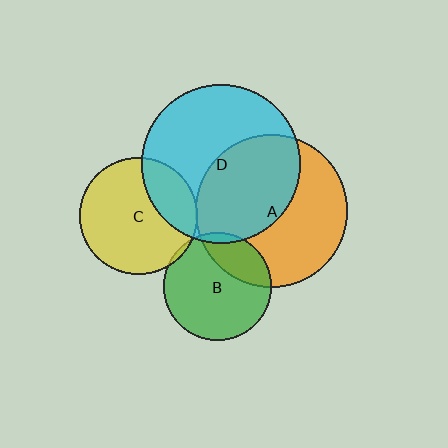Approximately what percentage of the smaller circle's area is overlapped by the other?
Approximately 5%.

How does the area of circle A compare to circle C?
Approximately 1.7 times.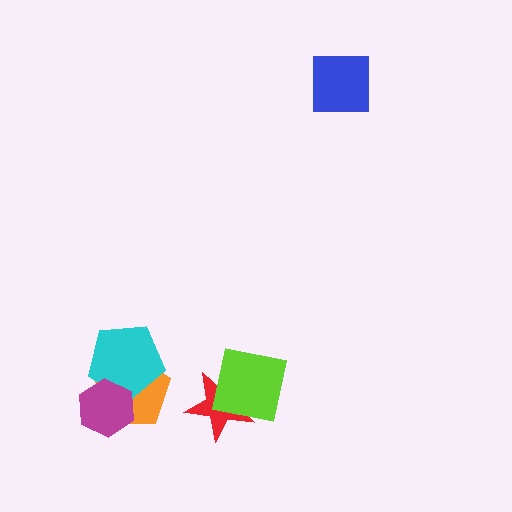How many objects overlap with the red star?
1 object overlaps with the red star.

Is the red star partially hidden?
Yes, it is partially covered by another shape.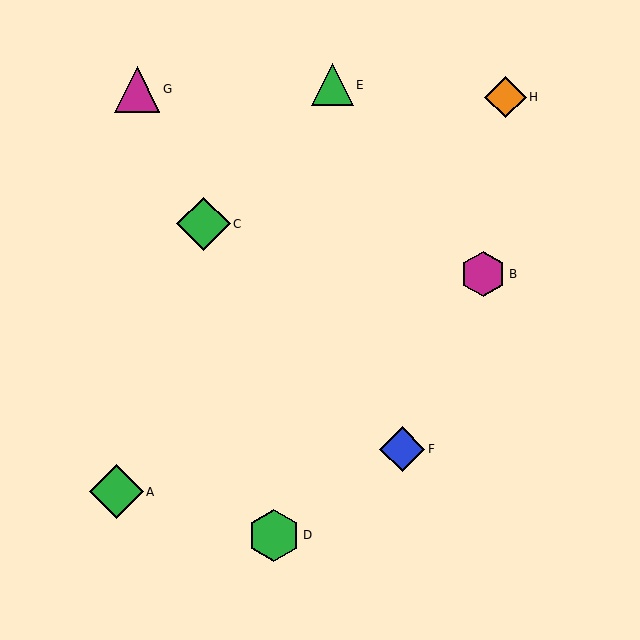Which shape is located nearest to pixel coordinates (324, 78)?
The green triangle (labeled E) at (332, 85) is nearest to that location.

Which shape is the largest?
The green diamond (labeled A) is the largest.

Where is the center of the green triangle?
The center of the green triangle is at (332, 85).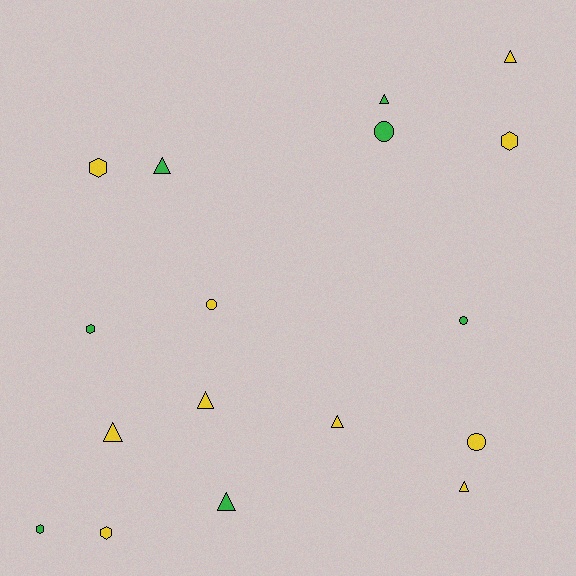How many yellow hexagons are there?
There are 3 yellow hexagons.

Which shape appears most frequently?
Triangle, with 8 objects.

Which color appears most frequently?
Yellow, with 10 objects.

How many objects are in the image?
There are 17 objects.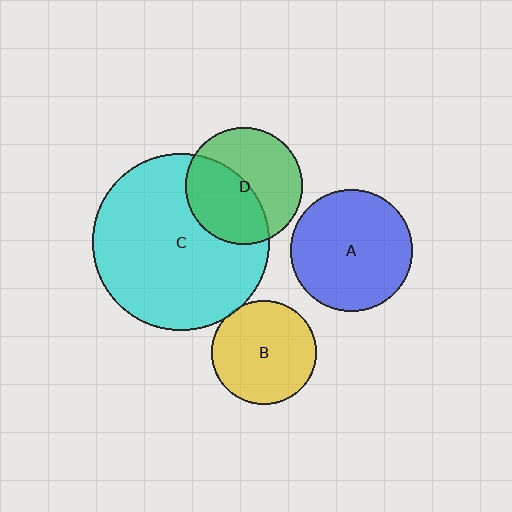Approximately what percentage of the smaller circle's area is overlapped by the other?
Approximately 5%.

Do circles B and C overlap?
Yes.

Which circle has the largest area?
Circle C (cyan).